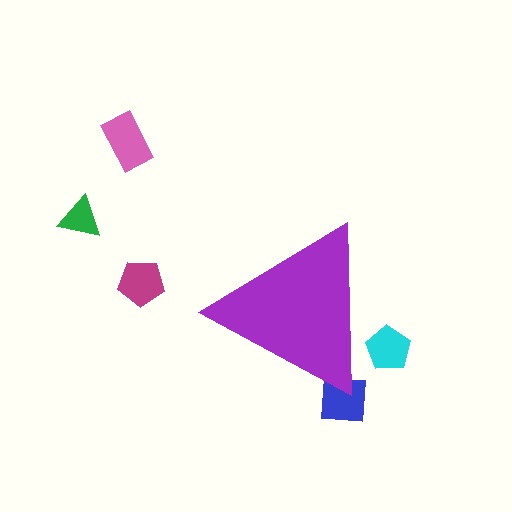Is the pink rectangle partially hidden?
No, the pink rectangle is fully visible.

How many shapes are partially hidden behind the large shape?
2 shapes are partially hidden.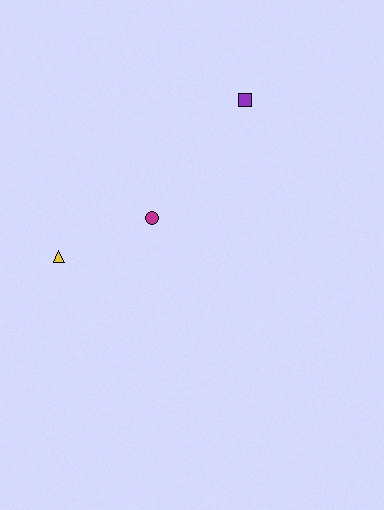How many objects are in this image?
There are 3 objects.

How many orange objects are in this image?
There are no orange objects.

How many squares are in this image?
There is 1 square.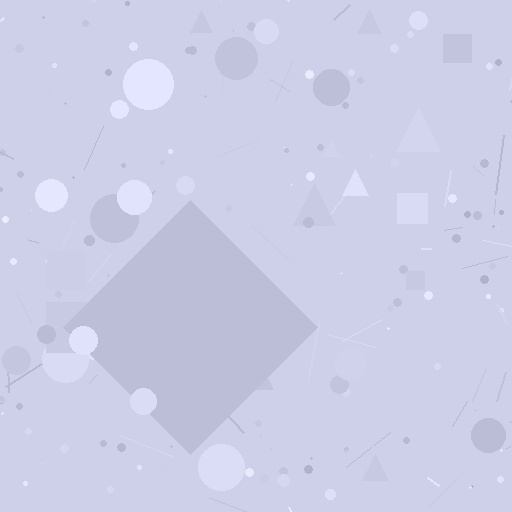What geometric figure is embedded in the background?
A diamond is embedded in the background.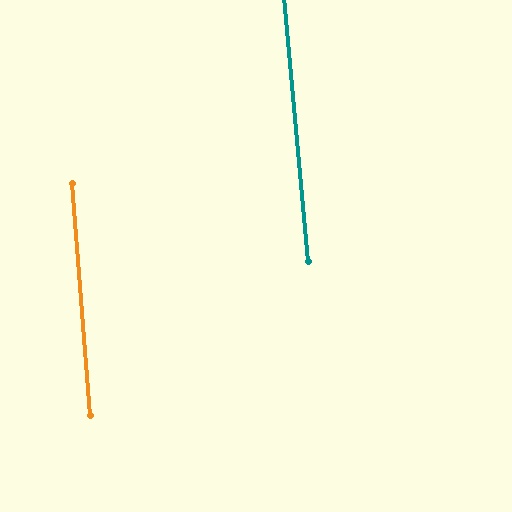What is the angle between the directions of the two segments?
Approximately 1 degree.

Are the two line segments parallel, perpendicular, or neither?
Parallel — their directions differ by only 0.9°.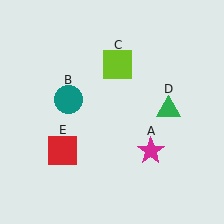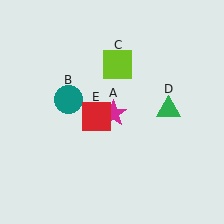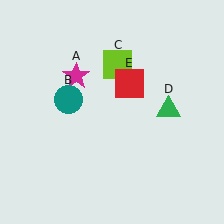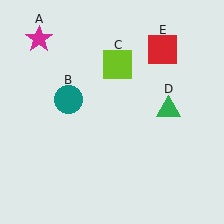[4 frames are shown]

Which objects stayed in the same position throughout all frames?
Teal circle (object B) and lime square (object C) and green triangle (object D) remained stationary.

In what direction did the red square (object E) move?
The red square (object E) moved up and to the right.